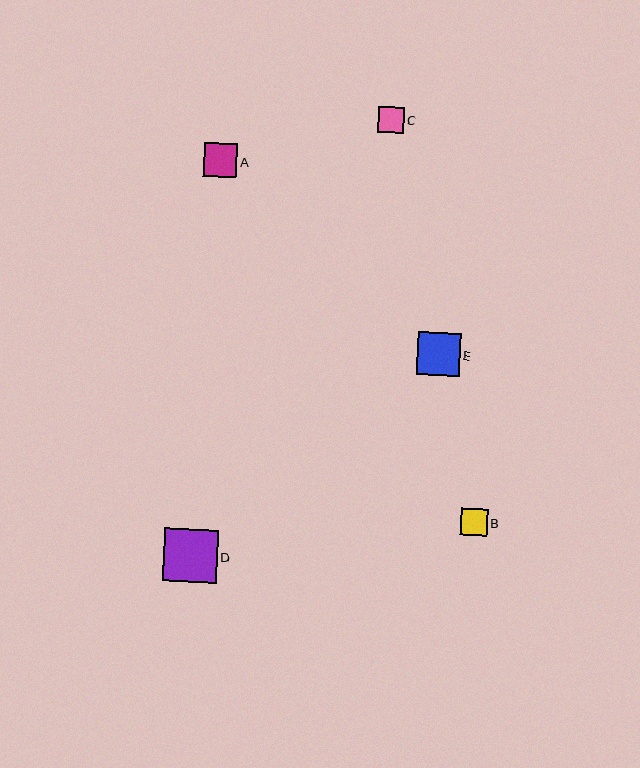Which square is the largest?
Square D is the largest with a size of approximately 53 pixels.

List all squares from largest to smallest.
From largest to smallest: D, E, A, B, C.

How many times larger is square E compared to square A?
Square E is approximately 1.3 times the size of square A.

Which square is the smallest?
Square C is the smallest with a size of approximately 26 pixels.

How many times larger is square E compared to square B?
Square E is approximately 1.6 times the size of square B.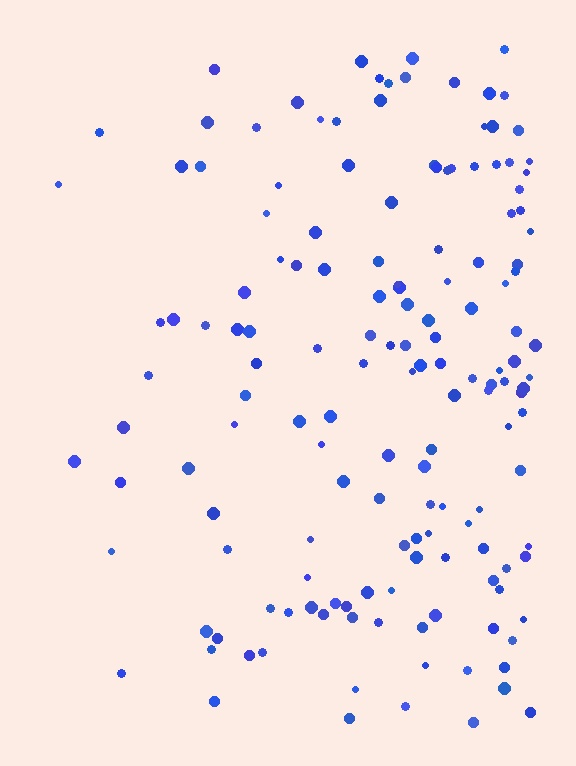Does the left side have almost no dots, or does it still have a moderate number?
Still a moderate number, just noticeably fewer than the right.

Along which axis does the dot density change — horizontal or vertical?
Horizontal.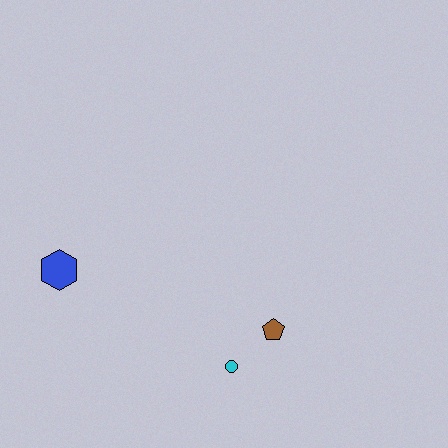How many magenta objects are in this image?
There are no magenta objects.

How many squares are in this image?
There are no squares.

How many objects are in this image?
There are 3 objects.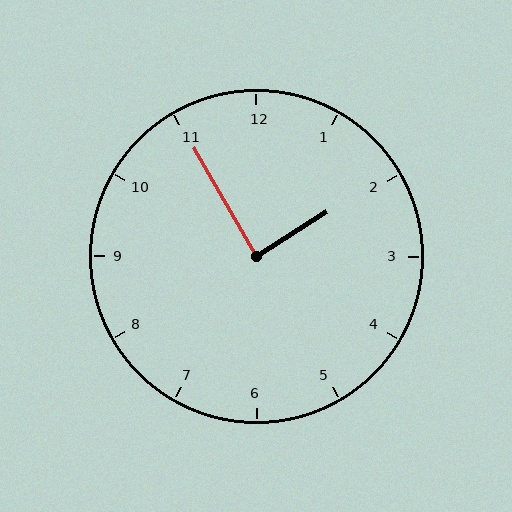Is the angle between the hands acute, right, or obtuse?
It is right.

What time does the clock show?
1:55.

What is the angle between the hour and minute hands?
Approximately 88 degrees.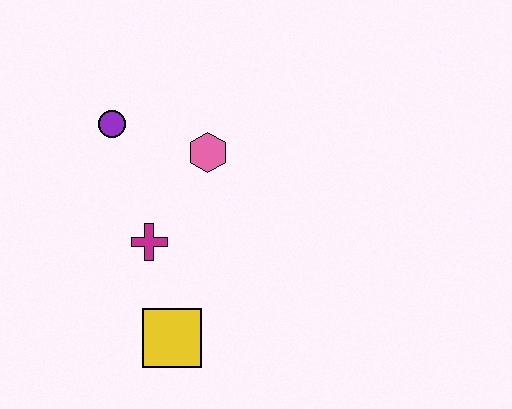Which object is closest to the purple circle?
The pink hexagon is closest to the purple circle.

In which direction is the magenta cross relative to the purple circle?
The magenta cross is below the purple circle.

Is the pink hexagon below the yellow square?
No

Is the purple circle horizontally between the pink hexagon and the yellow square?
No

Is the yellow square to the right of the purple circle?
Yes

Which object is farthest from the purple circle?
The yellow square is farthest from the purple circle.